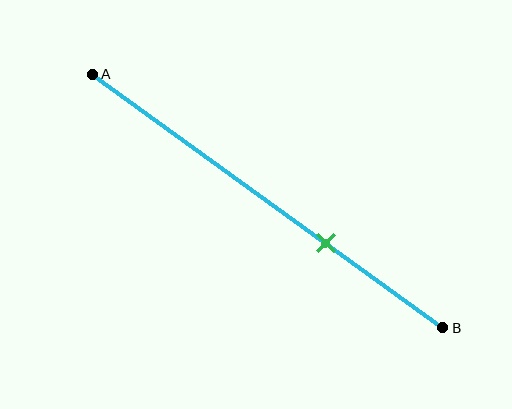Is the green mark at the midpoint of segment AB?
No, the mark is at about 65% from A, not at the 50% midpoint.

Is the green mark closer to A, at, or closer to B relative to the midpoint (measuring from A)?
The green mark is closer to point B than the midpoint of segment AB.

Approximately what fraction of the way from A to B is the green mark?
The green mark is approximately 65% of the way from A to B.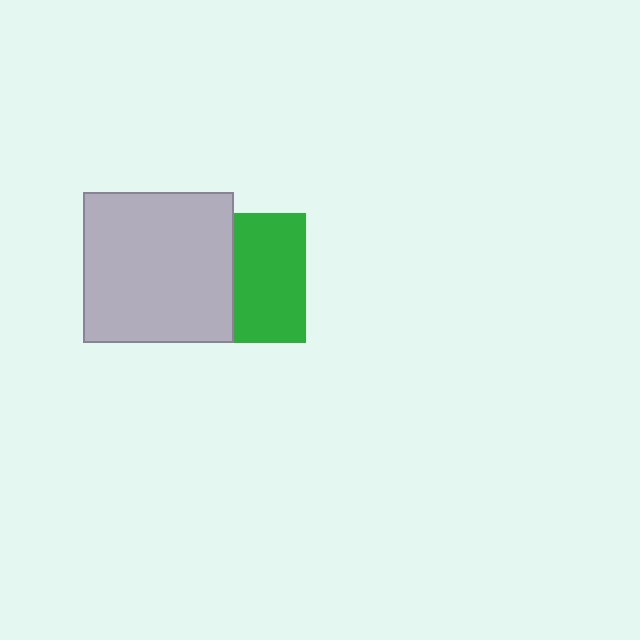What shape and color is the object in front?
The object in front is a light gray square.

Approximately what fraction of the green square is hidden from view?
Roughly 45% of the green square is hidden behind the light gray square.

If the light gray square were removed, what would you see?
You would see the complete green square.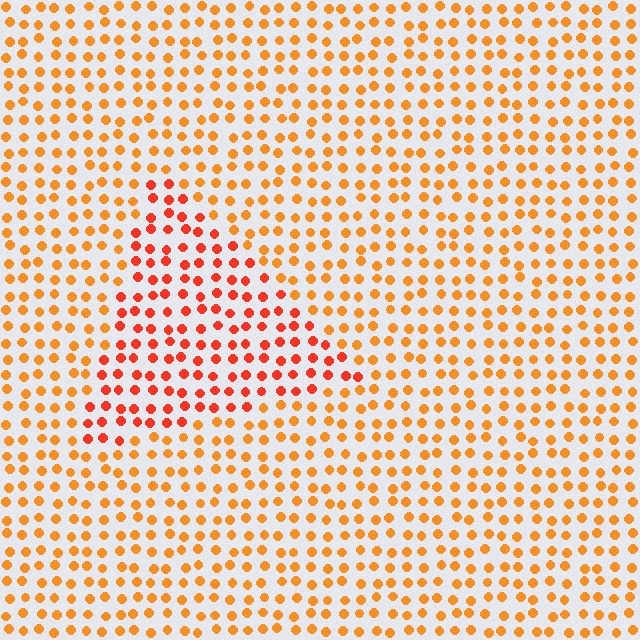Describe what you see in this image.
The image is filled with small orange elements in a uniform arrangement. A triangle-shaped region is visible where the elements are tinted to a slightly different hue, forming a subtle color boundary.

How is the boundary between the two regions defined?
The boundary is defined purely by a slight shift in hue (about 27 degrees). Spacing, size, and orientation are identical on both sides.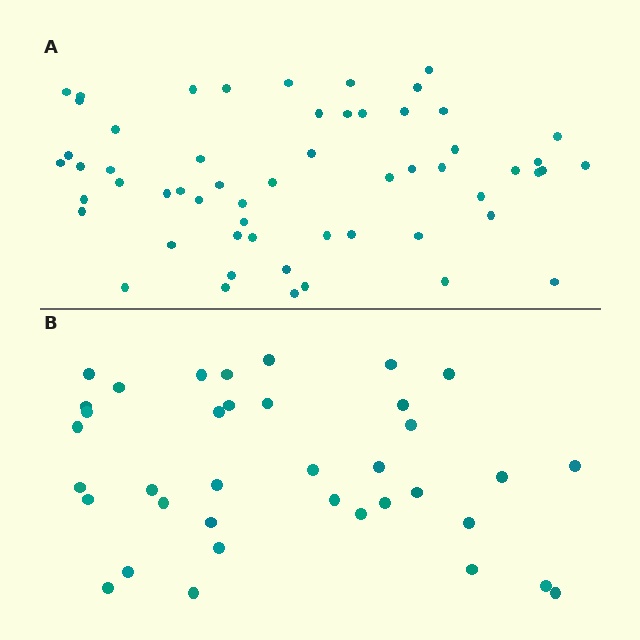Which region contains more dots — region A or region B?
Region A (the top region) has more dots.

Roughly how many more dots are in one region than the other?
Region A has approximately 20 more dots than region B.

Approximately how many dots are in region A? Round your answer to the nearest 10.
About 60 dots. (The exact count is 57, which rounds to 60.)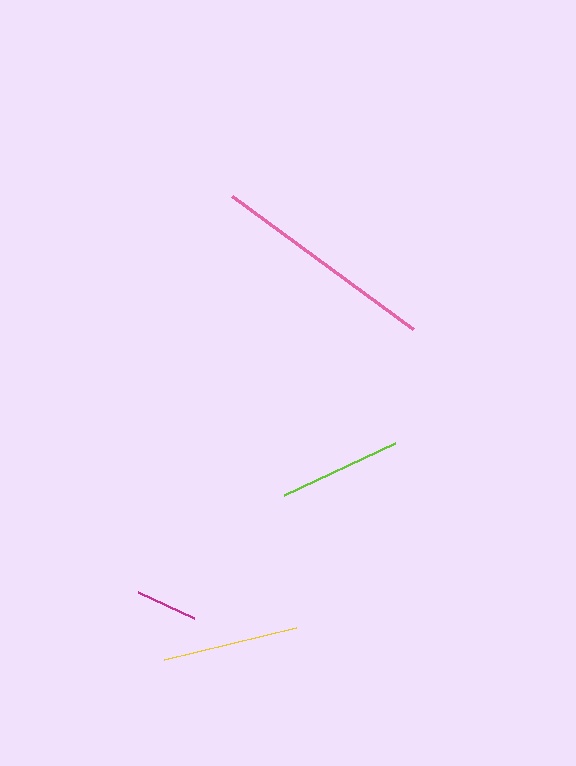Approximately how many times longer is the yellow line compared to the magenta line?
The yellow line is approximately 2.2 times the length of the magenta line.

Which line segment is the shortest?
The magenta line is the shortest at approximately 61 pixels.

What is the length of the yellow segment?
The yellow segment is approximately 136 pixels long.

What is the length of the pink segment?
The pink segment is approximately 225 pixels long.